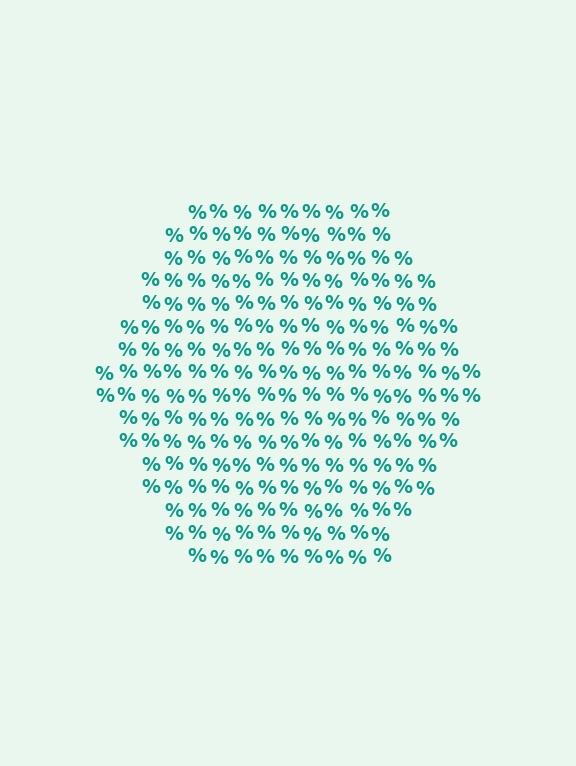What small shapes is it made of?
It is made of small percent signs.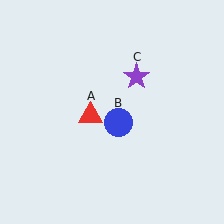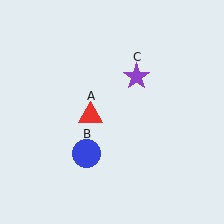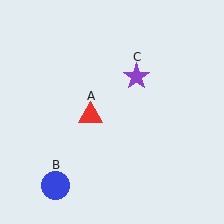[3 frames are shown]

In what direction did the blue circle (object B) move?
The blue circle (object B) moved down and to the left.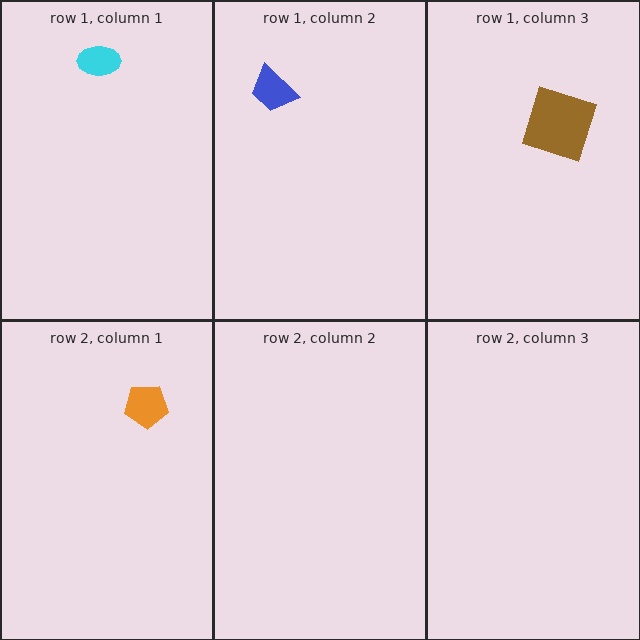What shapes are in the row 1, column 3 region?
The brown square.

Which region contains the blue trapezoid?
The row 1, column 2 region.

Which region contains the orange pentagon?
The row 2, column 1 region.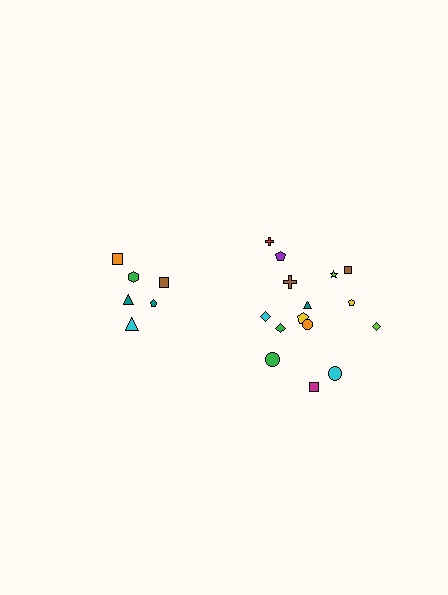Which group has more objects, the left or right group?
The right group.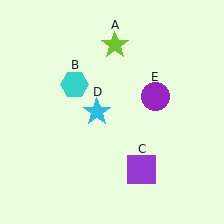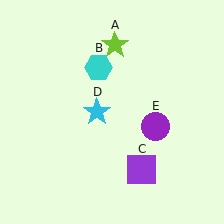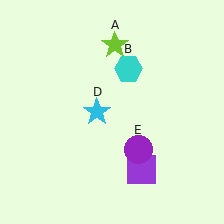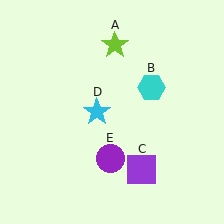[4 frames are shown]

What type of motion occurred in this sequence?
The cyan hexagon (object B), purple circle (object E) rotated clockwise around the center of the scene.